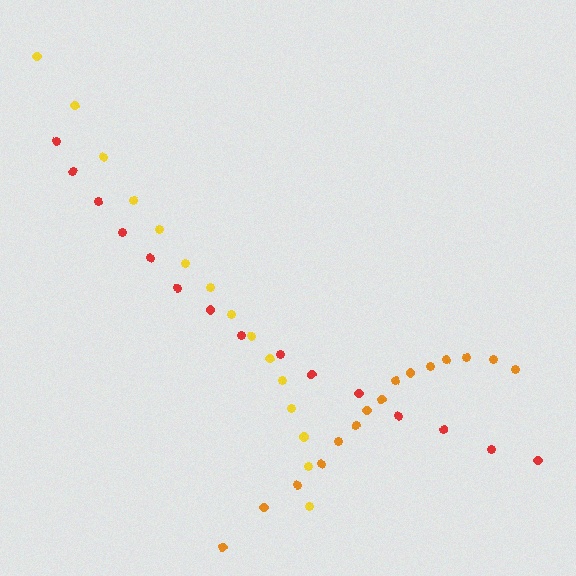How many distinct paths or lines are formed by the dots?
There are 3 distinct paths.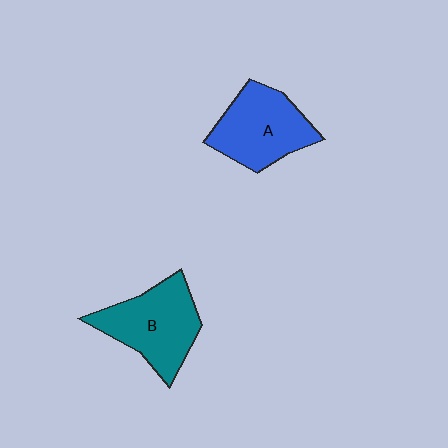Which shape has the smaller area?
Shape A (blue).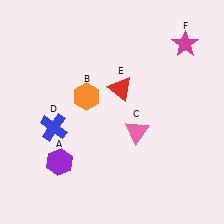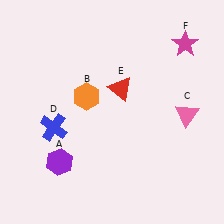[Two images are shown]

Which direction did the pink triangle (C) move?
The pink triangle (C) moved right.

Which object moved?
The pink triangle (C) moved right.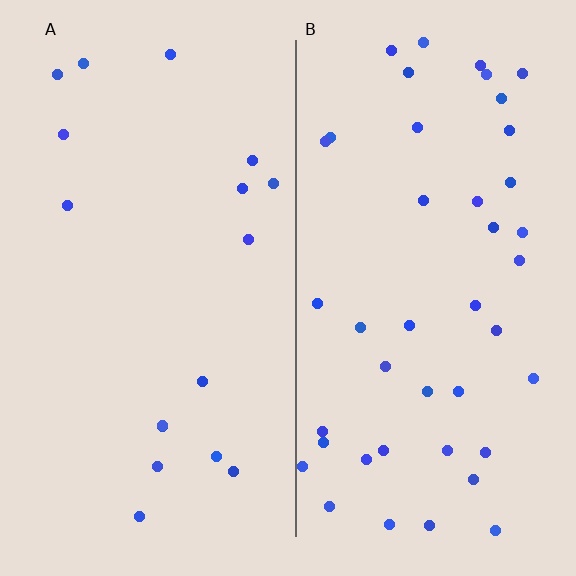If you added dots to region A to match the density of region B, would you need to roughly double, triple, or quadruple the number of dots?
Approximately triple.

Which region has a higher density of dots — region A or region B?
B (the right).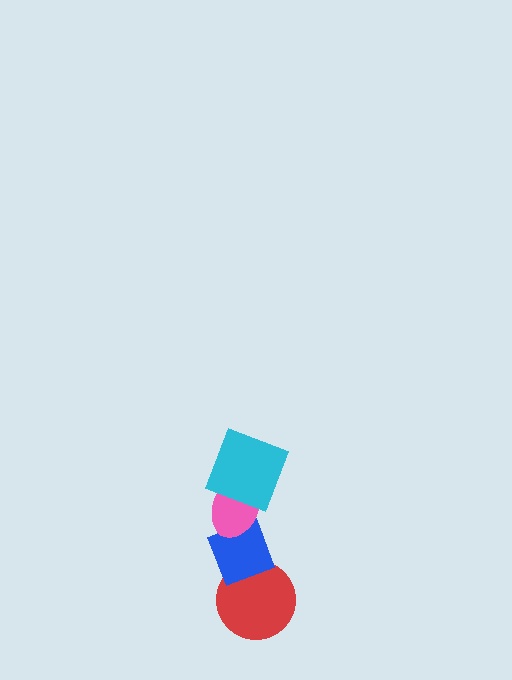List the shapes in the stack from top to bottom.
From top to bottom: the cyan square, the pink ellipse, the blue diamond, the red circle.